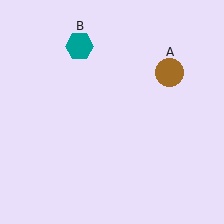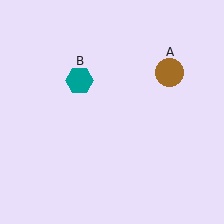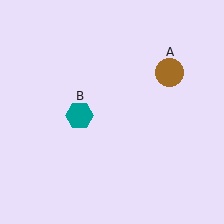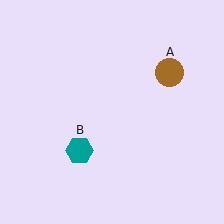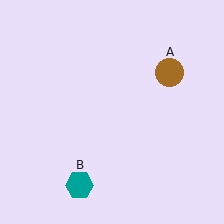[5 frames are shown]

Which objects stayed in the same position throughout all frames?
Brown circle (object A) remained stationary.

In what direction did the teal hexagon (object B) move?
The teal hexagon (object B) moved down.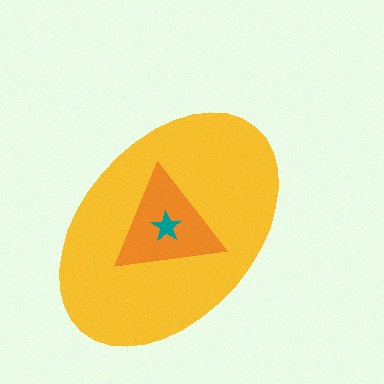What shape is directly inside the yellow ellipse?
The orange triangle.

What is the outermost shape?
The yellow ellipse.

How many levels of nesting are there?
3.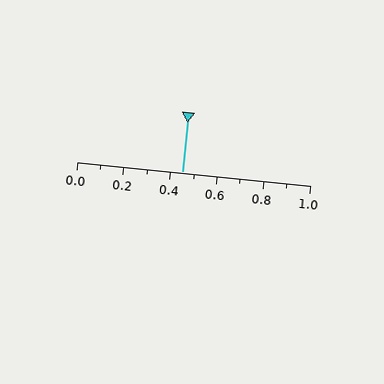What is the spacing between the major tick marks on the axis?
The major ticks are spaced 0.2 apart.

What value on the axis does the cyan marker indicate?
The marker indicates approximately 0.45.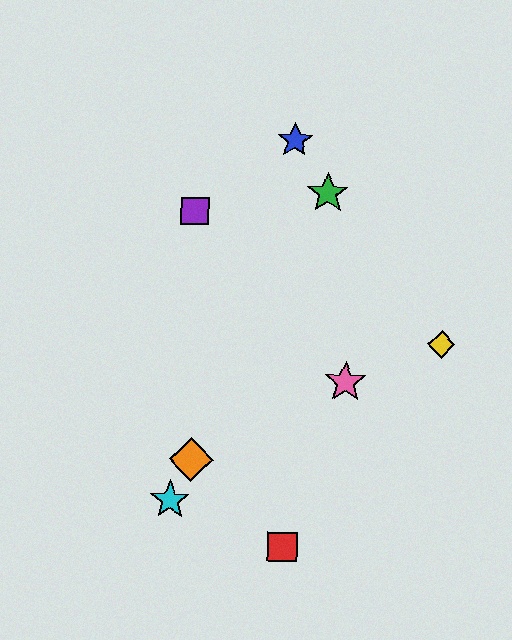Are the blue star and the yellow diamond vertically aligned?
No, the blue star is at x≈295 and the yellow diamond is at x≈441.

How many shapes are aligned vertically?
2 shapes (the red square, the blue star) are aligned vertically.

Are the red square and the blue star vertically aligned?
Yes, both are at x≈282.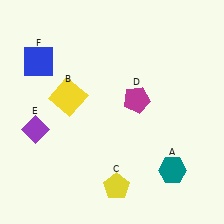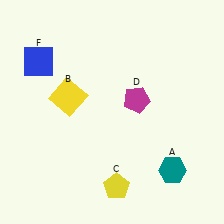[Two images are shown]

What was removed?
The purple diamond (E) was removed in Image 2.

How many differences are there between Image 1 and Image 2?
There is 1 difference between the two images.